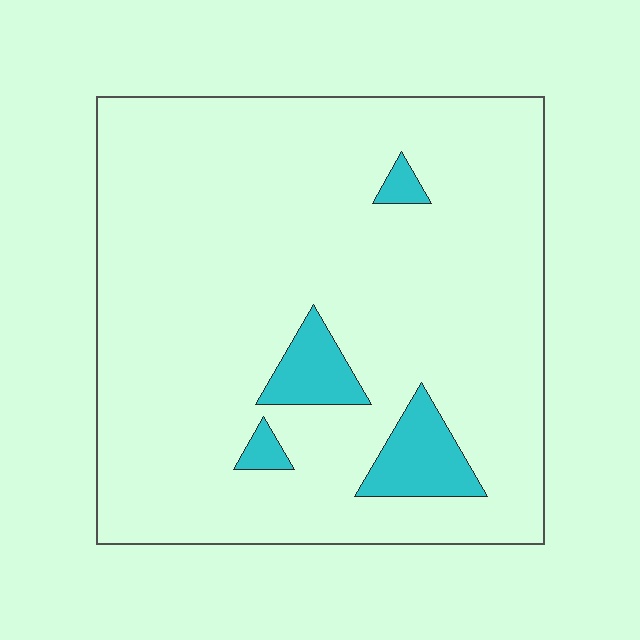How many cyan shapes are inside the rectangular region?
4.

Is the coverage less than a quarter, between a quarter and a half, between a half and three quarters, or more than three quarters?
Less than a quarter.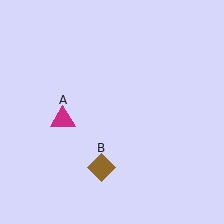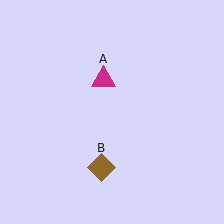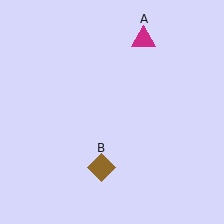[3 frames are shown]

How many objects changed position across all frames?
1 object changed position: magenta triangle (object A).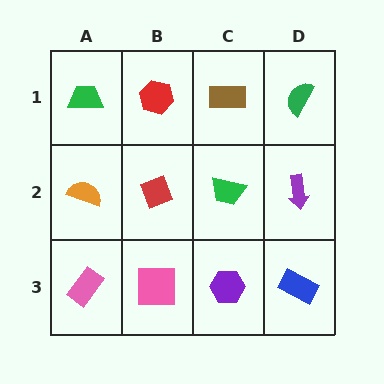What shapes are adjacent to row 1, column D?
A purple arrow (row 2, column D), a brown rectangle (row 1, column C).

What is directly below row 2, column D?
A blue rectangle.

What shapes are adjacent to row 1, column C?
A green trapezoid (row 2, column C), a red hexagon (row 1, column B), a green semicircle (row 1, column D).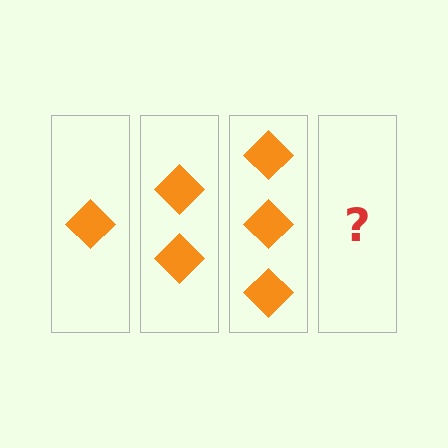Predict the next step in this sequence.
The next step is 4 diamonds.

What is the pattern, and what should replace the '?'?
The pattern is that each step adds one more diamond. The '?' should be 4 diamonds.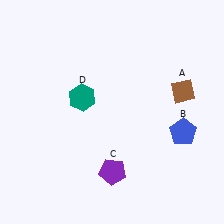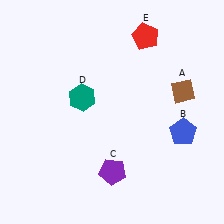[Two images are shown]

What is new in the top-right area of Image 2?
A red pentagon (E) was added in the top-right area of Image 2.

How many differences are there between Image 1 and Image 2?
There is 1 difference between the two images.